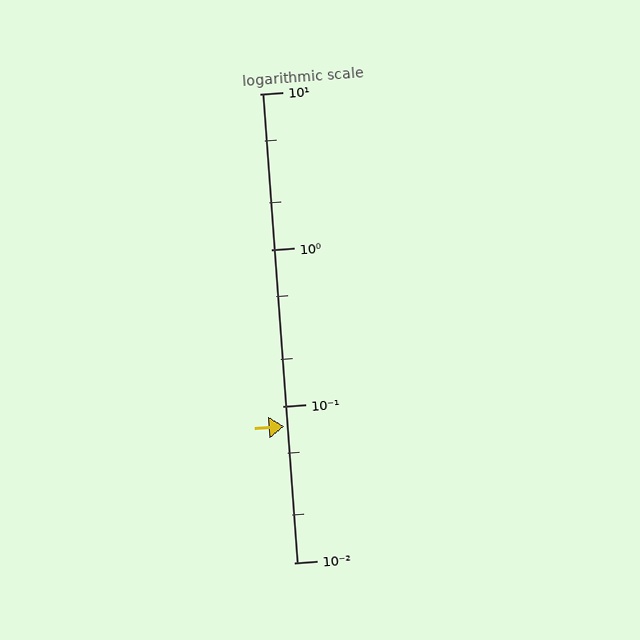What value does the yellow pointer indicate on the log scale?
The pointer indicates approximately 0.074.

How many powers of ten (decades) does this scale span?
The scale spans 3 decades, from 0.01 to 10.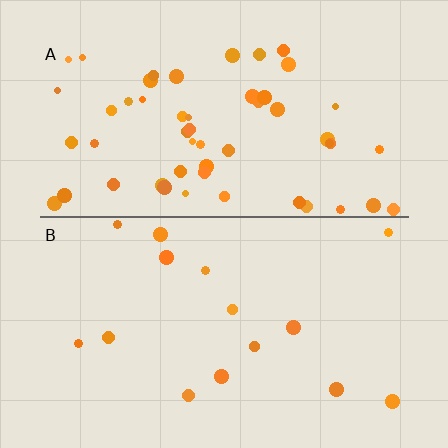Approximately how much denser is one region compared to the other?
Approximately 3.4× — region A over region B.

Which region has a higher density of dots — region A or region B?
A (the top).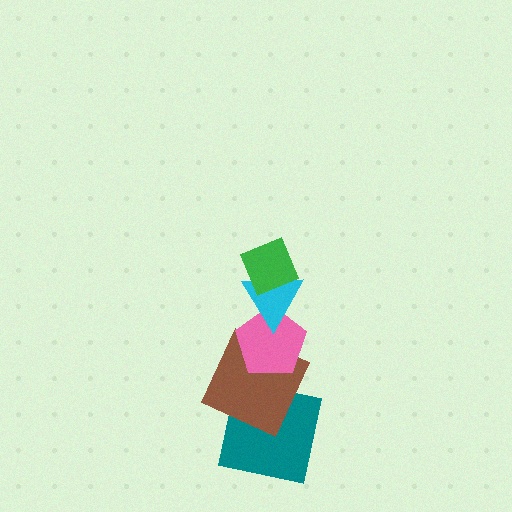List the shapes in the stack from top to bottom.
From top to bottom: the green diamond, the cyan triangle, the pink pentagon, the brown square, the teal square.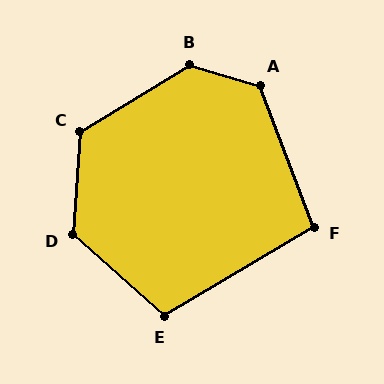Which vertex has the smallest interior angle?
F, at approximately 100 degrees.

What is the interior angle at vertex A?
Approximately 126 degrees (obtuse).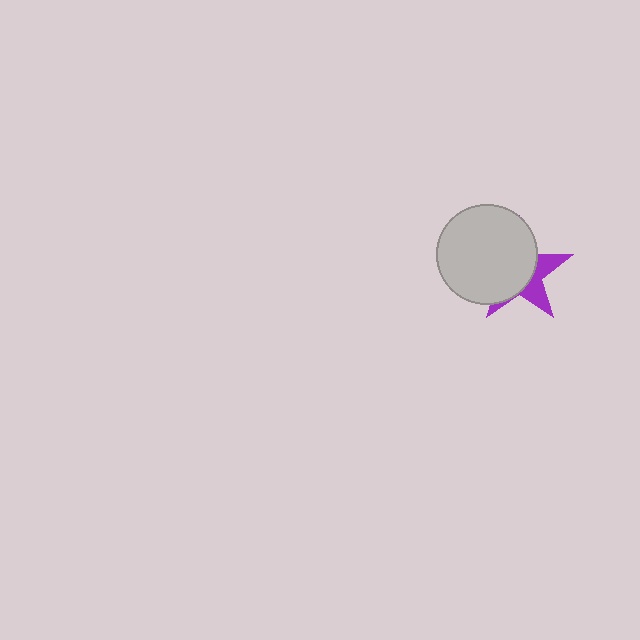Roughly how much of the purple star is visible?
A small part of it is visible (roughly 34%).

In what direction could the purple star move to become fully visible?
The purple star could move right. That would shift it out from behind the light gray circle entirely.